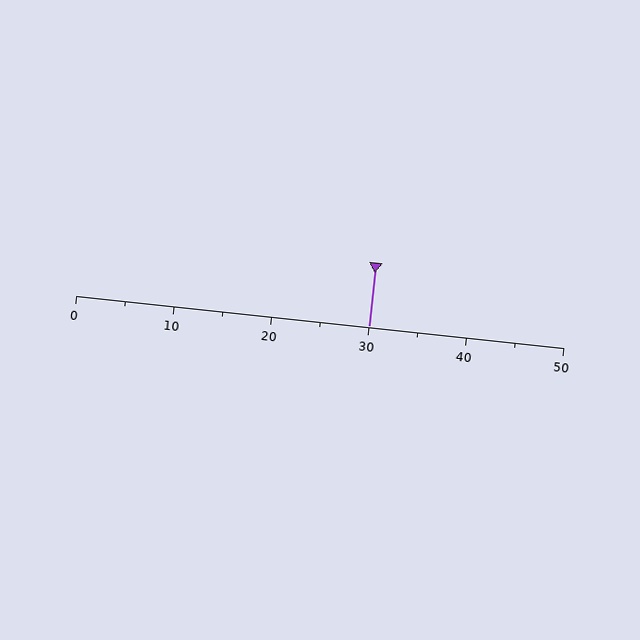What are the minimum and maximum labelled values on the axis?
The axis runs from 0 to 50.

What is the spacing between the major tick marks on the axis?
The major ticks are spaced 10 apart.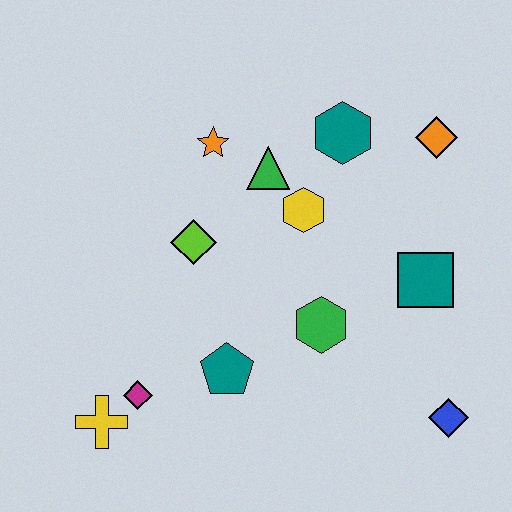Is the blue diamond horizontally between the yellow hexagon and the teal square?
No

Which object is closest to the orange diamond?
The teal hexagon is closest to the orange diamond.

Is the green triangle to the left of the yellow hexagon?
Yes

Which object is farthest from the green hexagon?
The yellow cross is farthest from the green hexagon.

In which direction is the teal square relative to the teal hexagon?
The teal square is below the teal hexagon.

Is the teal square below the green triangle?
Yes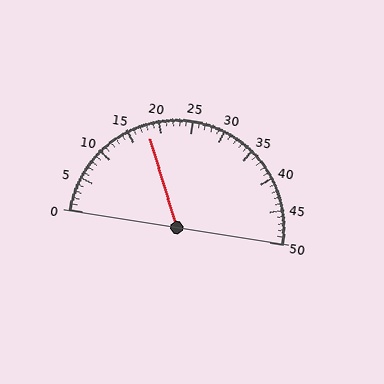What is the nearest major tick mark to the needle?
The nearest major tick mark is 20.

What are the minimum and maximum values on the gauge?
The gauge ranges from 0 to 50.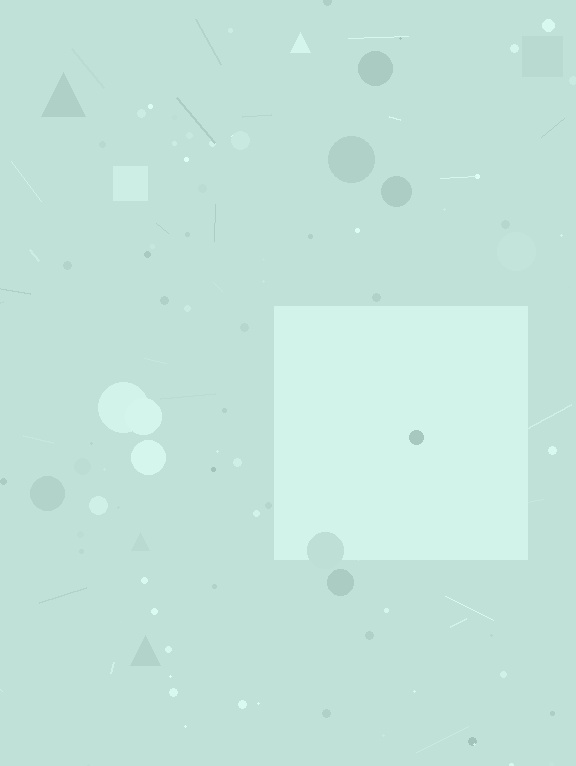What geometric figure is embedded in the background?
A square is embedded in the background.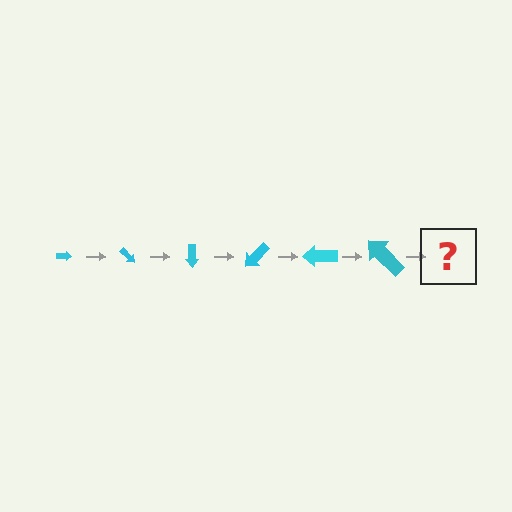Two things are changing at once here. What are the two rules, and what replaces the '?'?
The two rules are that the arrow grows larger each step and it rotates 45 degrees each step. The '?' should be an arrow, larger than the previous one and rotated 270 degrees from the start.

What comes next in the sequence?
The next element should be an arrow, larger than the previous one and rotated 270 degrees from the start.